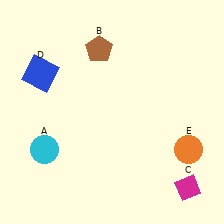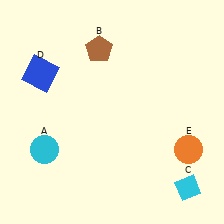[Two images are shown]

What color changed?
The diamond (C) changed from magenta in Image 1 to cyan in Image 2.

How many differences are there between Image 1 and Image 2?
There is 1 difference between the two images.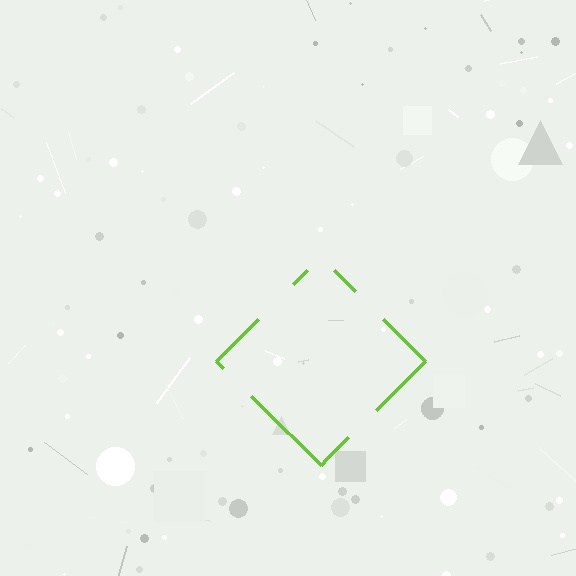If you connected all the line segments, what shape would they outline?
They would outline a diamond.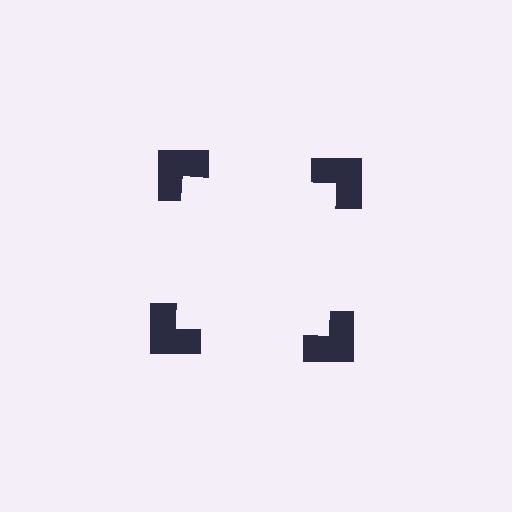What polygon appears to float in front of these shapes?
An illusory square — its edges are inferred from the aligned wedge cuts in the notched squares, not physically drawn.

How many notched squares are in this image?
There are 4 — one at each vertex of the illusory square.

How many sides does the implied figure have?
4 sides.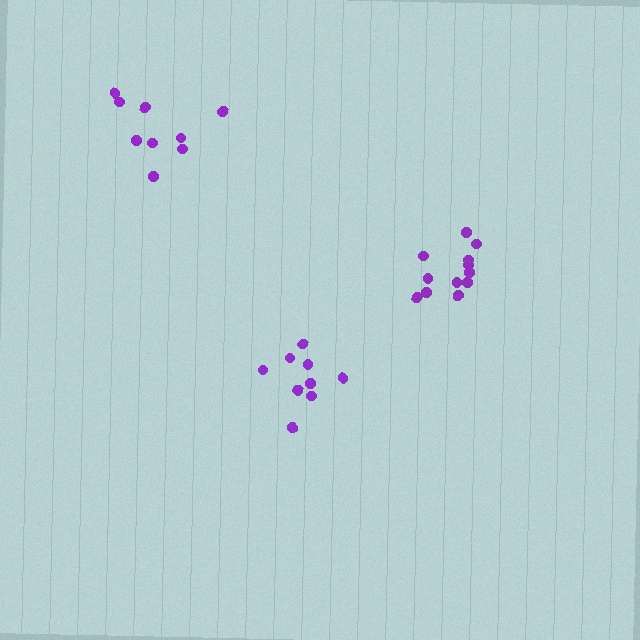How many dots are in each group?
Group 1: 12 dots, Group 2: 9 dots, Group 3: 9 dots (30 total).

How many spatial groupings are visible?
There are 3 spatial groupings.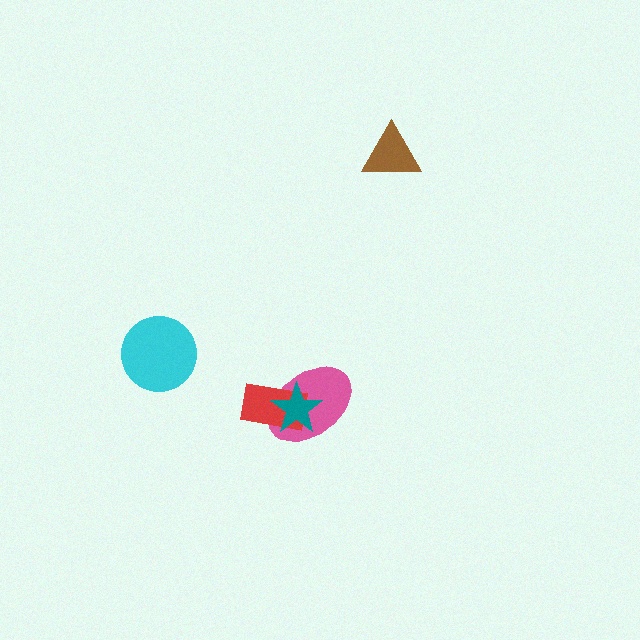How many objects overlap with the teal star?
2 objects overlap with the teal star.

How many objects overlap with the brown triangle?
0 objects overlap with the brown triangle.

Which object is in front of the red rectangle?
The teal star is in front of the red rectangle.